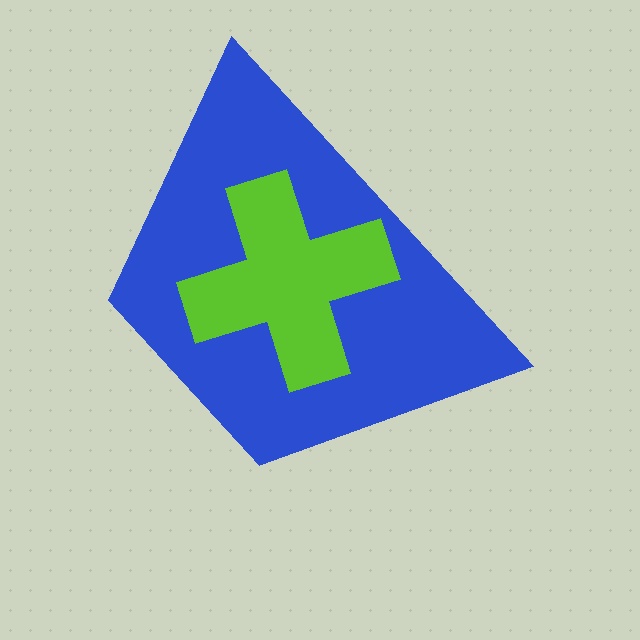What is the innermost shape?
The lime cross.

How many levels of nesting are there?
2.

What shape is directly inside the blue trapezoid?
The lime cross.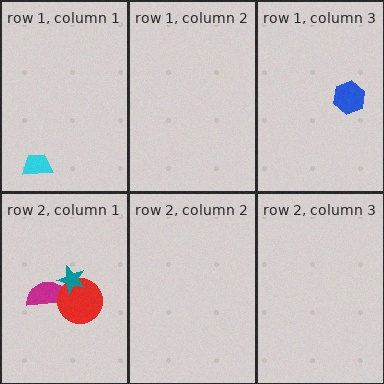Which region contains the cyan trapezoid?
The row 1, column 1 region.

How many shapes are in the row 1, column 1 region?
1.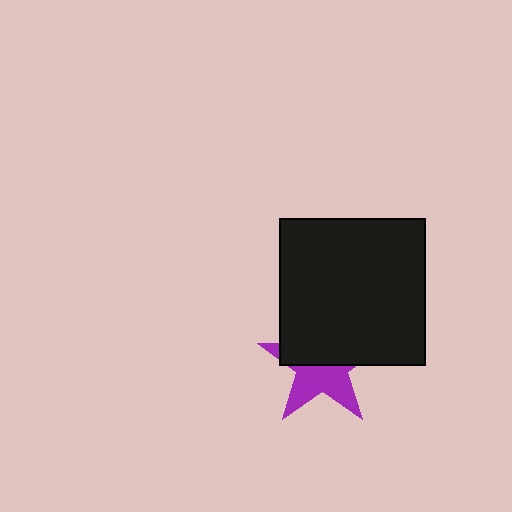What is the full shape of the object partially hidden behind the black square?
The partially hidden object is a purple star.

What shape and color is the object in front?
The object in front is a black square.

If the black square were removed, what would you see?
You would see the complete purple star.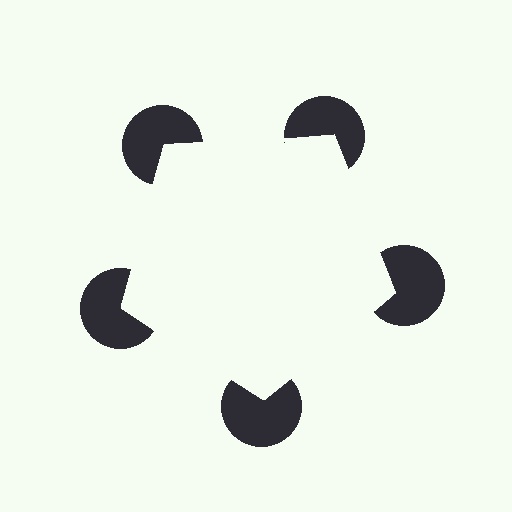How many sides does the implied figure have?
5 sides.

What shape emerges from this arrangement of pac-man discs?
An illusory pentagon — its edges are inferred from the aligned wedge cuts in the pac-man discs, not physically drawn.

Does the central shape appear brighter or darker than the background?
It typically appears slightly brighter than the background, even though no actual brightness change is drawn.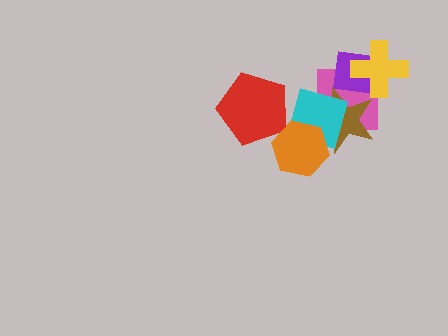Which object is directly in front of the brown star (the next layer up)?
The purple square is directly in front of the brown star.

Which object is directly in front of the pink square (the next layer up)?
The brown star is directly in front of the pink square.